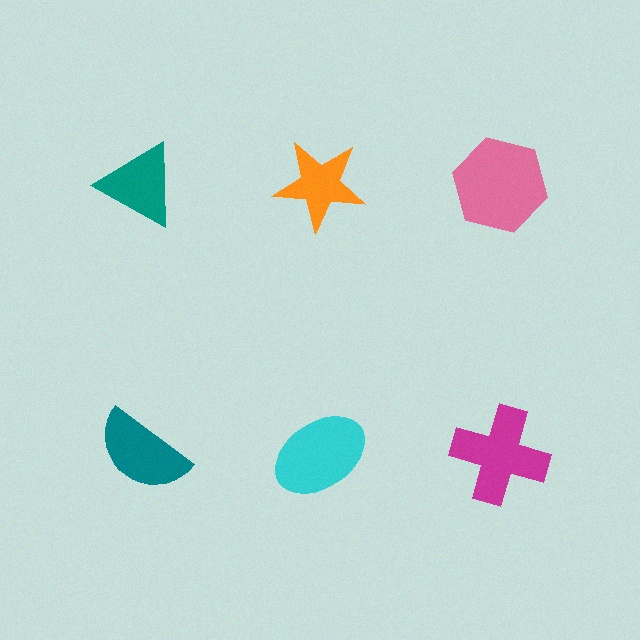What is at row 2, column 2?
A cyan ellipse.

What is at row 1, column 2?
An orange star.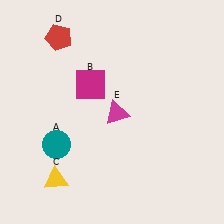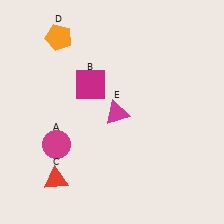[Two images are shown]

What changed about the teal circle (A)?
In Image 1, A is teal. In Image 2, it changed to magenta.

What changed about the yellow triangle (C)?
In Image 1, C is yellow. In Image 2, it changed to red.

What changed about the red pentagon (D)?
In Image 1, D is red. In Image 2, it changed to orange.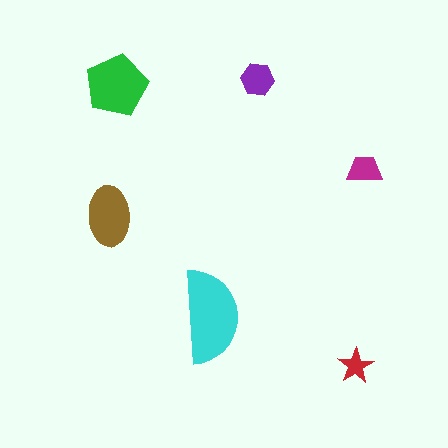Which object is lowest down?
The red star is bottommost.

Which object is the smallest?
The red star.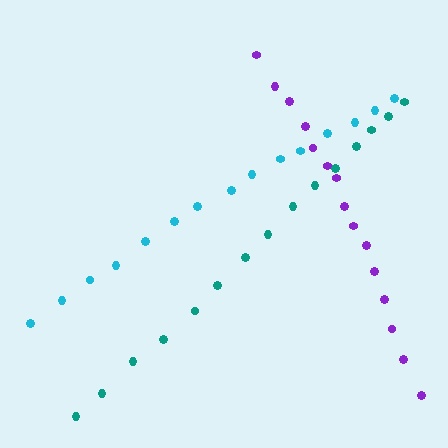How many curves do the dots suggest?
There are 3 distinct paths.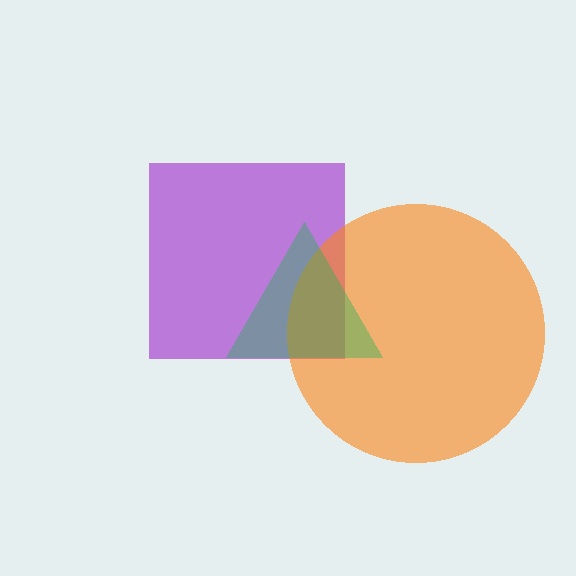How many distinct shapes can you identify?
There are 3 distinct shapes: a purple square, an orange circle, a green triangle.